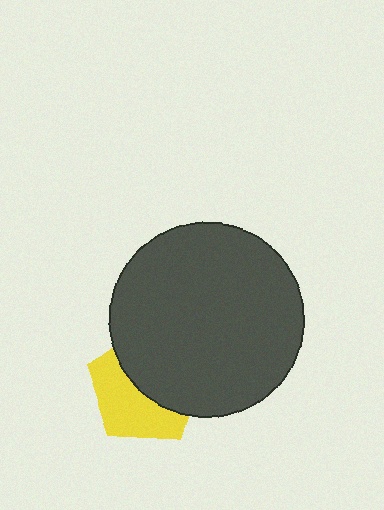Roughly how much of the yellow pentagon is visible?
About half of it is visible (roughly 48%).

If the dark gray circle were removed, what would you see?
You would see the complete yellow pentagon.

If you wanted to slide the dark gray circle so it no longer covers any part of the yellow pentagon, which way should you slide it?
Slide it toward the upper-right — that is the most direct way to separate the two shapes.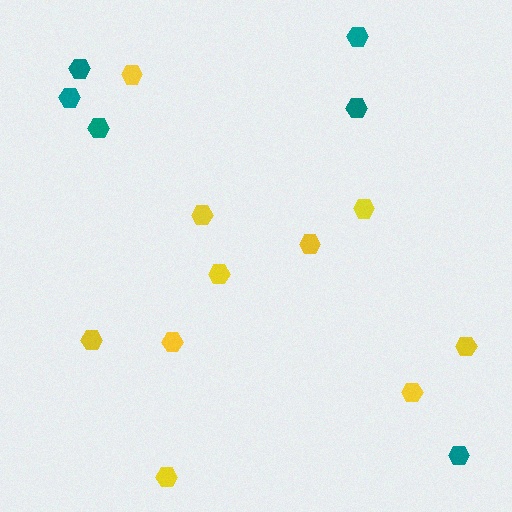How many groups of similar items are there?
There are 2 groups: one group of yellow hexagons (10) and one group of teal hexagons (6).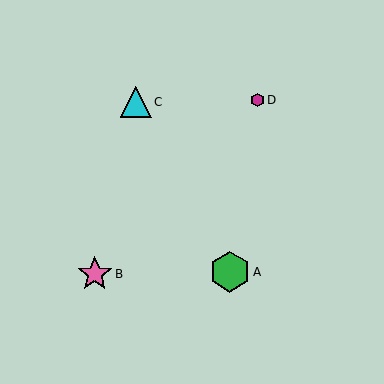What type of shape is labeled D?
Shape D is a magenta hexagon.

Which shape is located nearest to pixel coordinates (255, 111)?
The magenta hexagon (labeled D) at (257, 100) is nearest to that location.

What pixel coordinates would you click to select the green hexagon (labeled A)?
Click at (230, 272) to select the green hexagon A.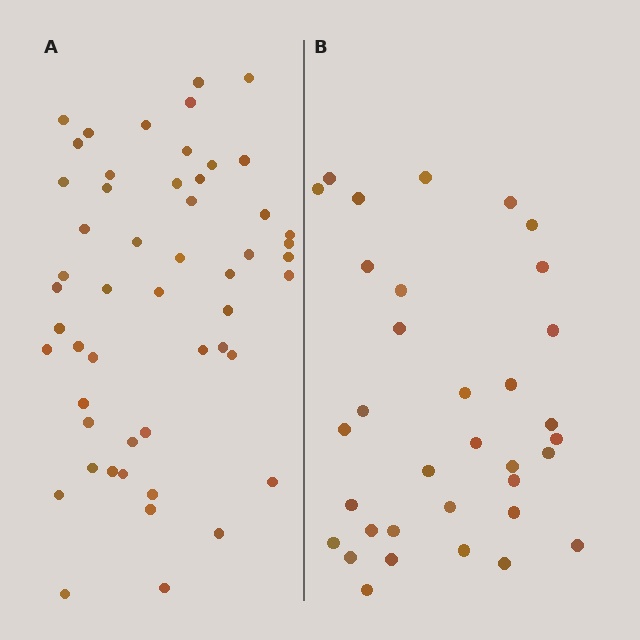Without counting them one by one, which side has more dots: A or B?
Region A (the left region) has more dots.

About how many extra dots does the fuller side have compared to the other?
Region A has approximately 20 more dots than region B.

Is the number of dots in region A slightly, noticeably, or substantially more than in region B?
Region A has substantially more. The ratio is roughly 1.5 to 1.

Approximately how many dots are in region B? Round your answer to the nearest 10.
About 30 dots. (The exact count is 34, which rounds to 30.)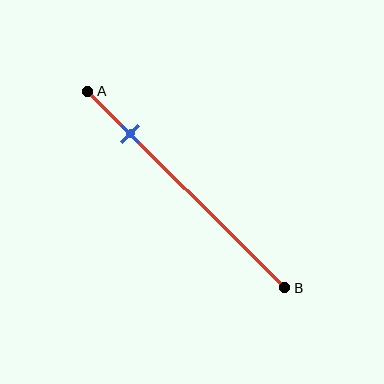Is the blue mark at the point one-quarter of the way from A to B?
No, the mark is at about 20% from A, not at the 25% one-quarter point.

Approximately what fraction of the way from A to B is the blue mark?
The blue mark is approximately 20% of the way from A to B.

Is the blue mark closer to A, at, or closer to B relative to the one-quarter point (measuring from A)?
The blue mark is closer to point A than the one-quarter point of segment AB.